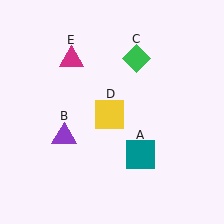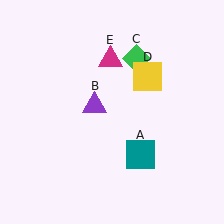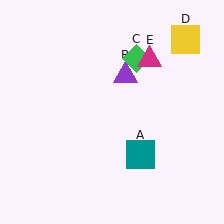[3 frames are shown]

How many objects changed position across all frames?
3 objects changed position: purple triangle (object B), yellow square (object D), magenta triangle (object E).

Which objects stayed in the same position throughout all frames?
Teal square (object A) and green diamond (object C) remained stationary.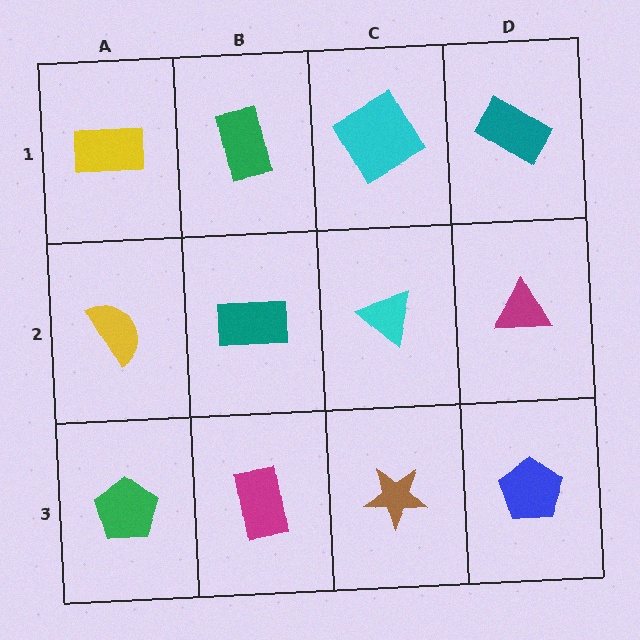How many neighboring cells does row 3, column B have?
3.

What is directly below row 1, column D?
A magenta triangle.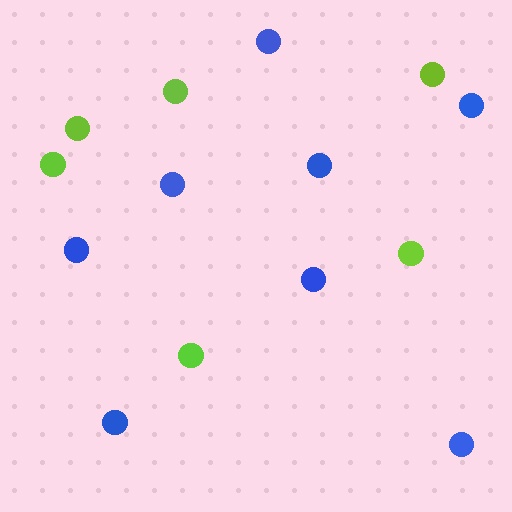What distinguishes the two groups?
There are 2 groups: one group of lime circles (6) and one group of blue circles (8).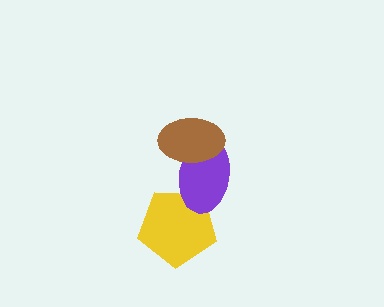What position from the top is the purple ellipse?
The purple ellipse is 2nd from the top.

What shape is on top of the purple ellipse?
The brown ellipse is on top of the purple ellipse.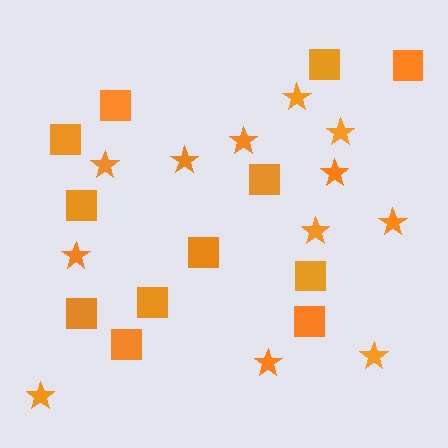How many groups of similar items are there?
There are 2 groups: one group of stars (12) and one group of squares (12).